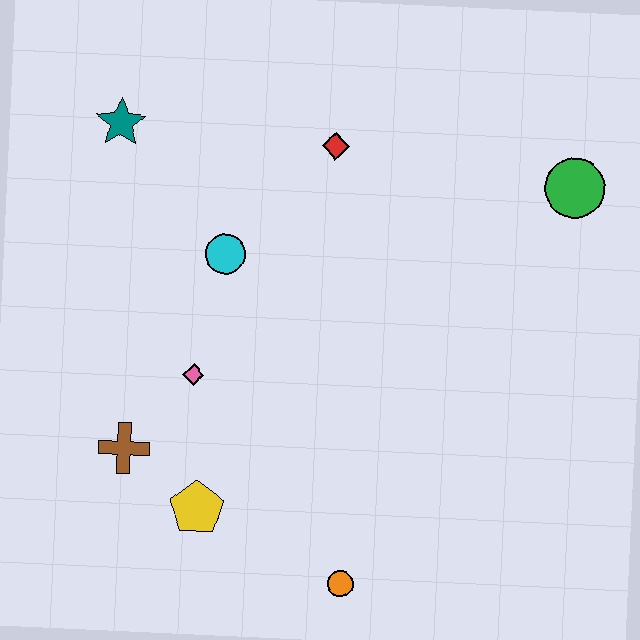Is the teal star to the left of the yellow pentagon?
Yes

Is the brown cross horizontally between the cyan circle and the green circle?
No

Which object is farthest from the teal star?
The orange circle is farthest from the teal star.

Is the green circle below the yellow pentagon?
No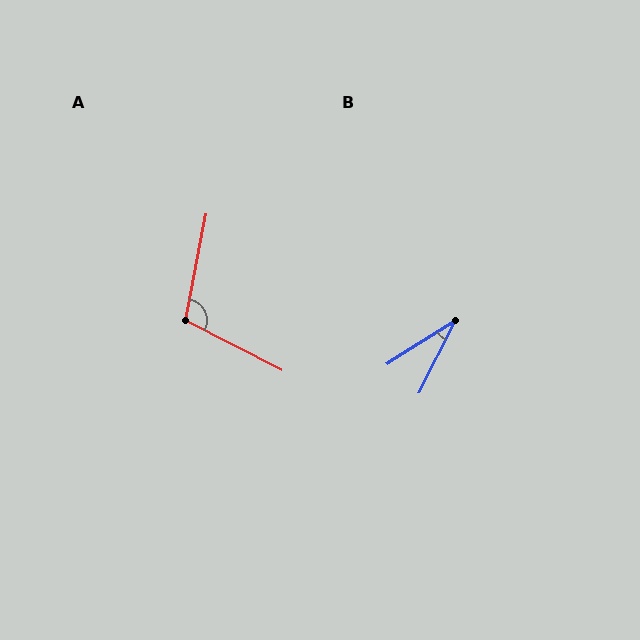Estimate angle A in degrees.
Approximately 107 degrees.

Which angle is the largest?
A, at approximately 107 degrees.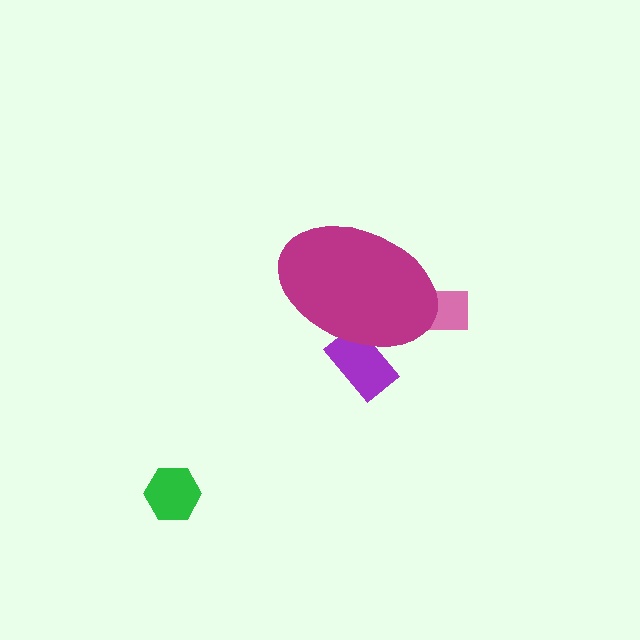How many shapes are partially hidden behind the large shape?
2 shapes are partially hidden.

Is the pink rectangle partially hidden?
Yes, the pink rectangle is partially hidden behind the magenta ellipse.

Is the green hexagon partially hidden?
No, the green hexagon is fully visible.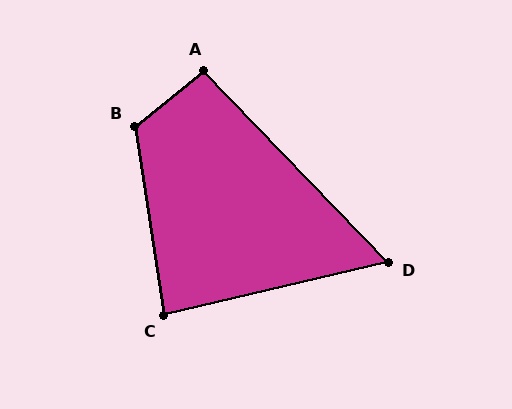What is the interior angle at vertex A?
Approximately 95 degrees (approximately right).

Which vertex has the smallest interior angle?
D, at approximately 59 degrees.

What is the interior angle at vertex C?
Approximately 85 degrees (approximately right).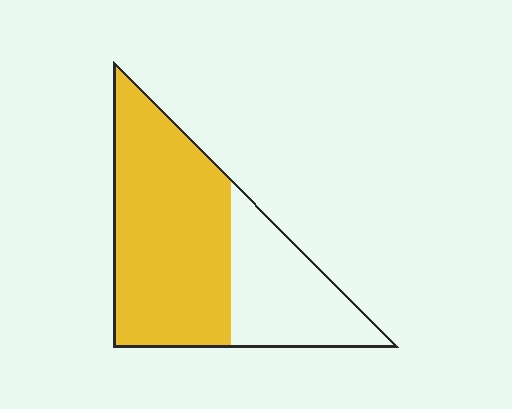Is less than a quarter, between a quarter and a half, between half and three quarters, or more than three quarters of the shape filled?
Between half and three quarters.